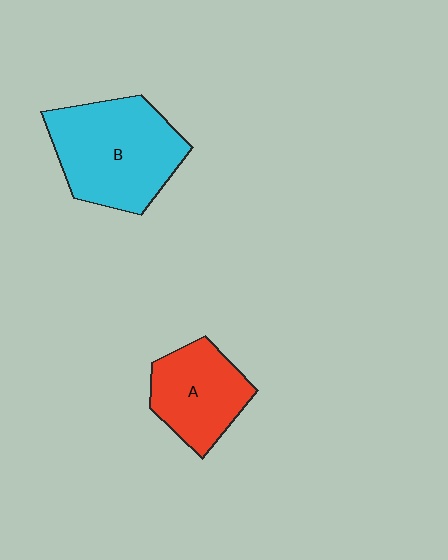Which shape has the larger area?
Shape B (cyan).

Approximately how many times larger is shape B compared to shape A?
Approximately 1.5 times.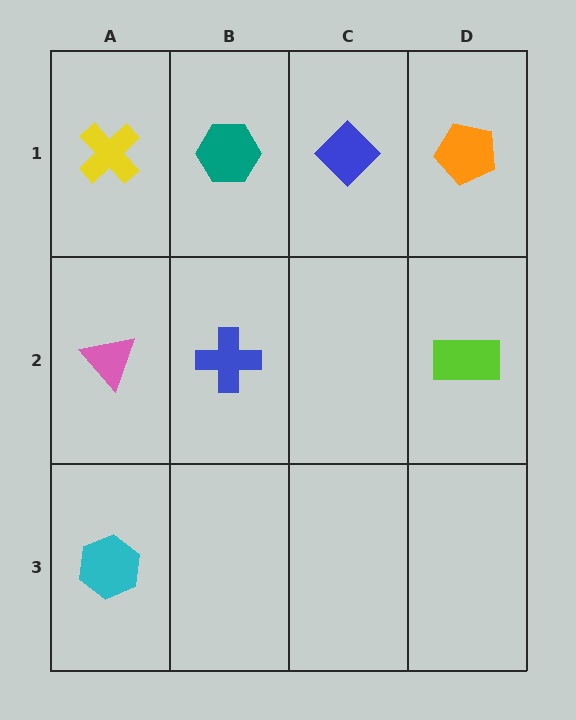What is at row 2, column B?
A blue cross.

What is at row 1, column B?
A teal hexagon.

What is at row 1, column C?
A blue diamond.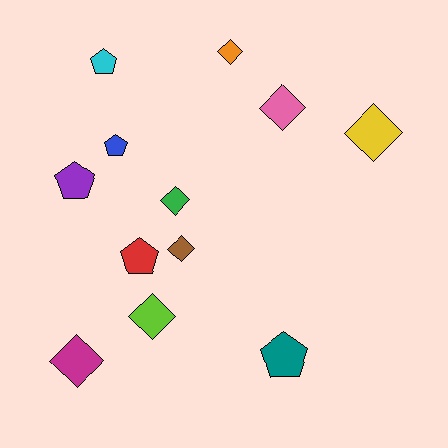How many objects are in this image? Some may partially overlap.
There are 12 objects.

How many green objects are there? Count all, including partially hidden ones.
There is 1 green object.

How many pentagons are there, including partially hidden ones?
There are 5 pentagons.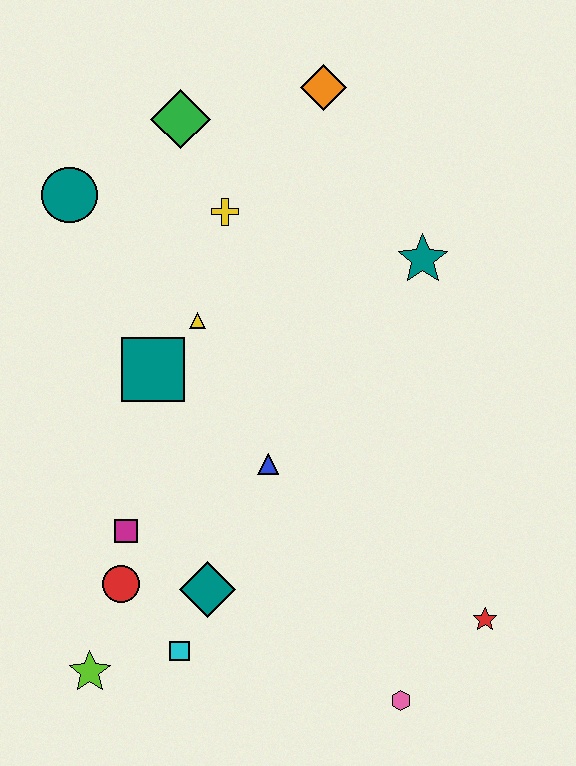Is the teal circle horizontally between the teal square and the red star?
No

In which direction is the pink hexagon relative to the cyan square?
The pink hexagon is to the right of the cyan square.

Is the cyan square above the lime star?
Yes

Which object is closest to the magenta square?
The red circle is closest to the magenta square.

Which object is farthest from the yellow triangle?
The pink hexagon is farthest from the yellow triangle.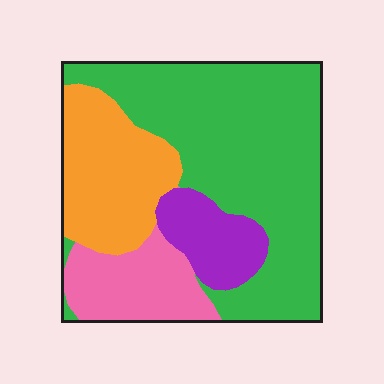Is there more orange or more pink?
Orange.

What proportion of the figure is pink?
Pink takes up less than a sixth of the figure.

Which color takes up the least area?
Purple, at roughly 10%.